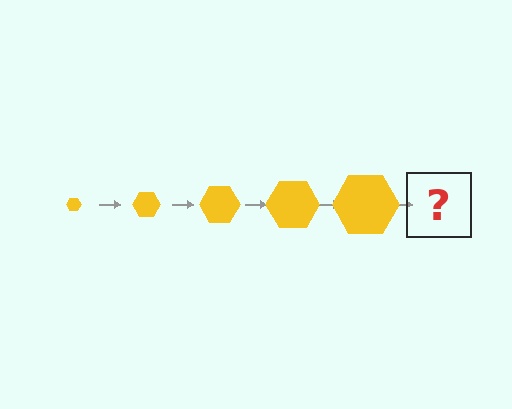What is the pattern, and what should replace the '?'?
The pattern is that the hexagon gets progressively larger each step. The '?' should be a yellow hexagon, larger than the previous one.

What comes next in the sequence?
The next element should be a yellow hexagon, larger than the previous one.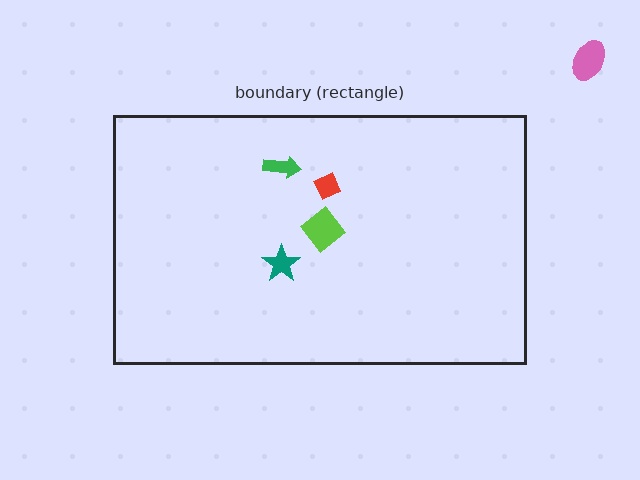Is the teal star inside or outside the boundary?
Inside.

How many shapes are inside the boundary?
4 inside, 1 outside.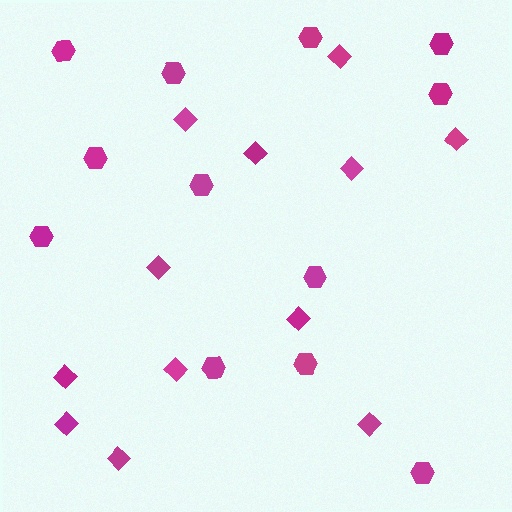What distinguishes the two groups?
There are 2 groups: one group of diamonds (12) and one group of hexagons (12).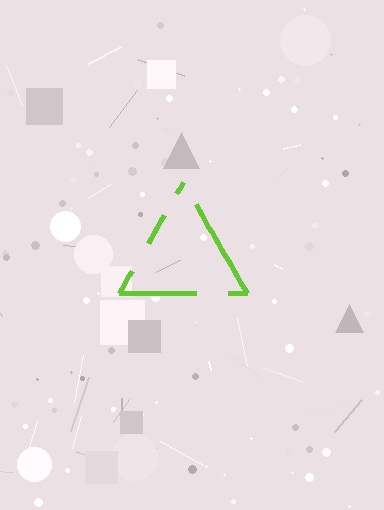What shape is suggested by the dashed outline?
The dashed outline suggests a triangle.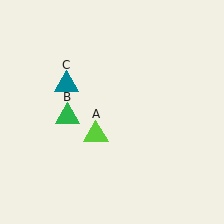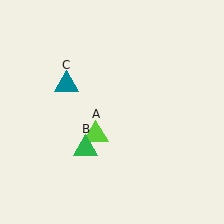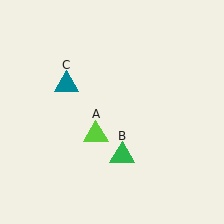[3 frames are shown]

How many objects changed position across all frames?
1 object changed position: green triangle (object B).